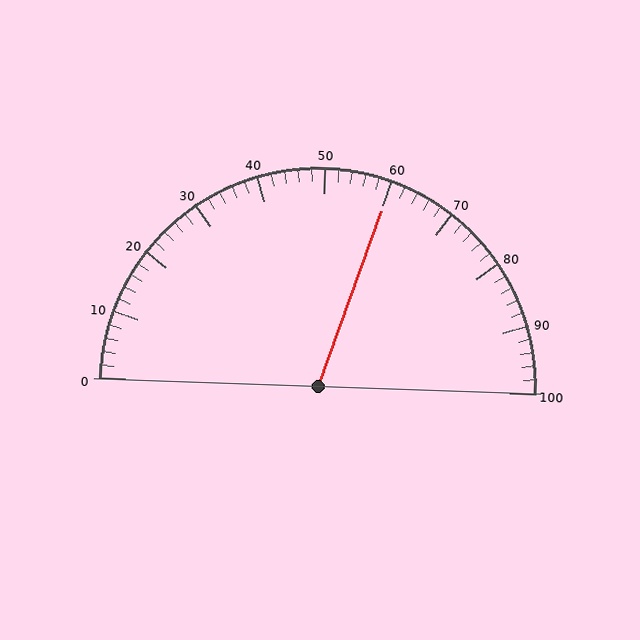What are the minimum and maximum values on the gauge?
The gauge ranges from 0 to 100.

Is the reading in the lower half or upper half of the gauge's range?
The reading is in the upper half of the range (0 to 100).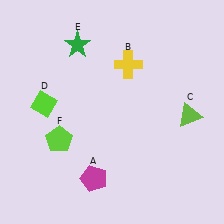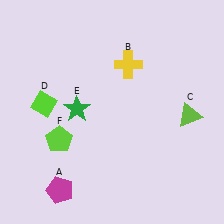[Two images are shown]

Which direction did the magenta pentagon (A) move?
The magenta pentagon (A) moved left.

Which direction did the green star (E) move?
The green star (E) moved down.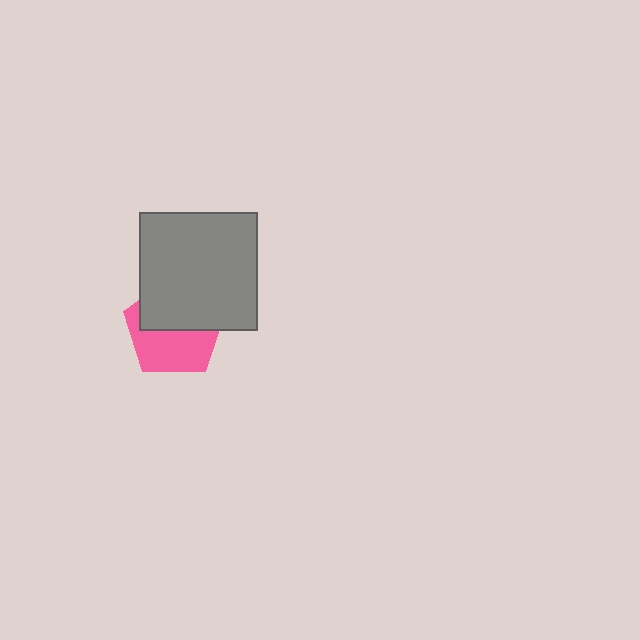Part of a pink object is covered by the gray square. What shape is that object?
It is a pentagon.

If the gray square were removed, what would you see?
You would see the complete pink pentagon.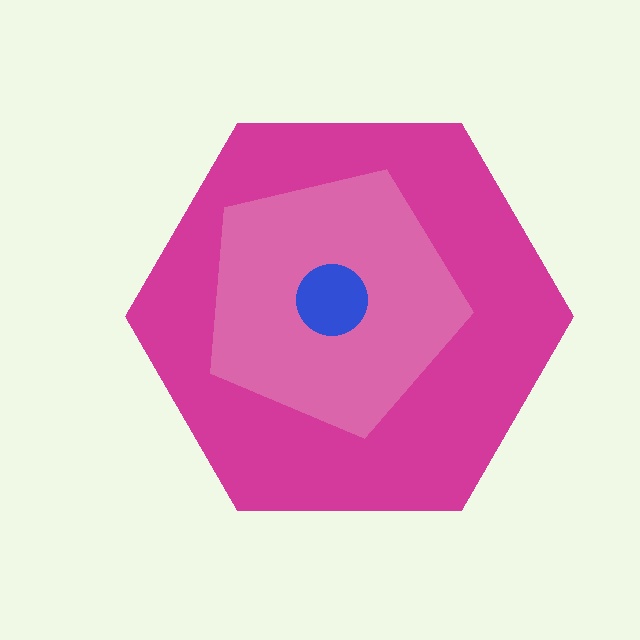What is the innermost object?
The blue circle.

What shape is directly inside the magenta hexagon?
The pink pentagon.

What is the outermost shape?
The magenta hexagon.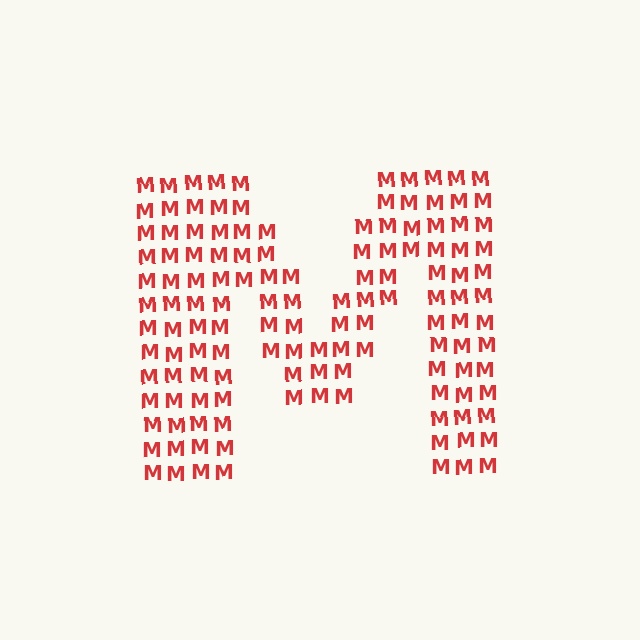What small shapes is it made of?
It is made of small letter M's.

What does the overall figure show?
The overall figure shows the letter M.